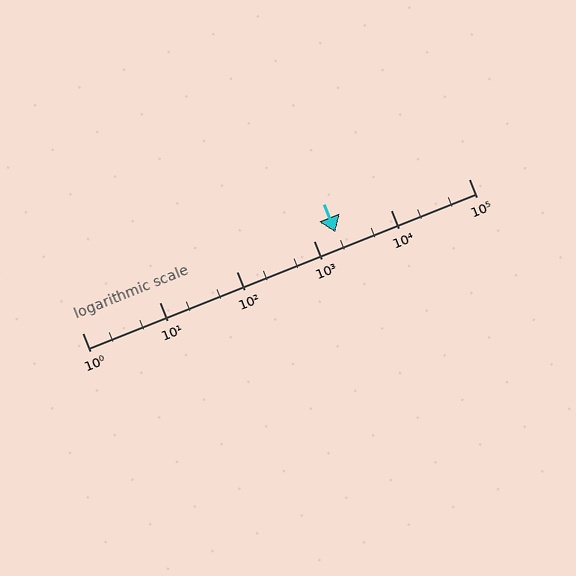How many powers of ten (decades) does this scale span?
The scale spans 5 decades, from 1 to 100000.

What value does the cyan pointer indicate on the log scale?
The pointer indicates approximately 1900.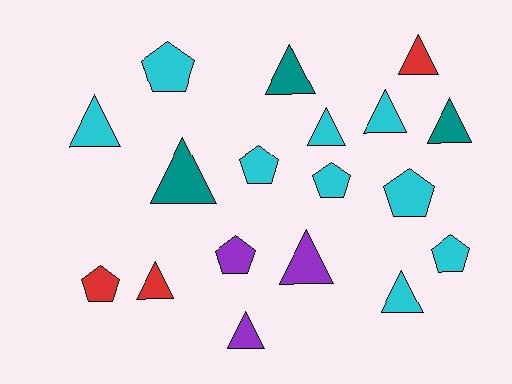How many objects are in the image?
There are 18 objects.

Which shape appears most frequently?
Triangle, with 11 objects.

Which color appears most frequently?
Cyan, with 9 objects.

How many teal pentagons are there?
There are no teal pentagons.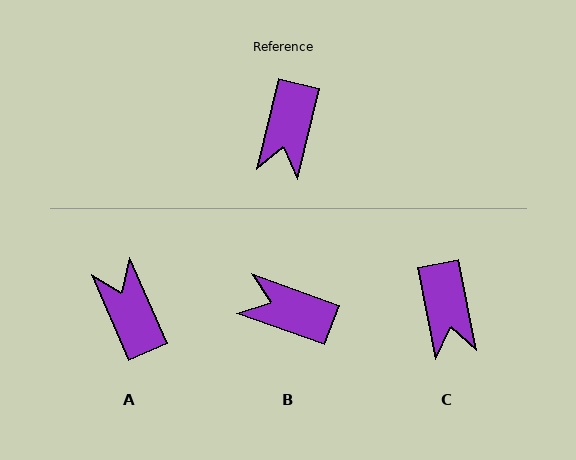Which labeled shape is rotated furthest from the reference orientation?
A, about 143 degrees away.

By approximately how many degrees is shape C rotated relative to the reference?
Approximately 24 degrees counter-clockwise.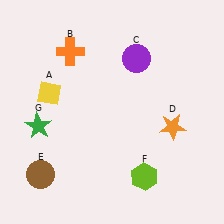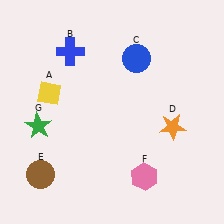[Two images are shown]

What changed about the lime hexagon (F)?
In Image 1, F is lime. In Image 2, it changed to pink.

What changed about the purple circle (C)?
In Image 1, C is purple. In Image 2, it changed to blue.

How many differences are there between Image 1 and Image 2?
There are 3 differences between the two images.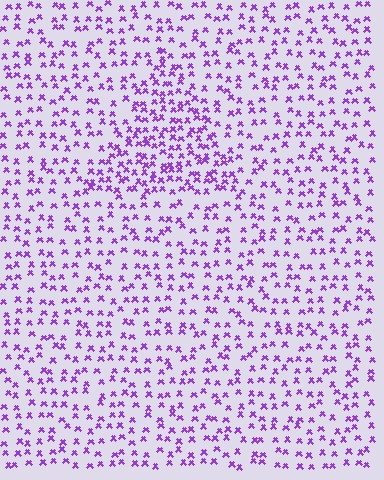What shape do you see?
I see a triangle.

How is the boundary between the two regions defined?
The boundary is defined by a change in element density (approximately 1.8x ratio). All elements are the same color, size, and shape.